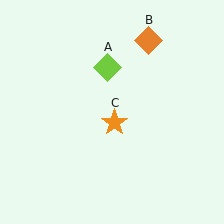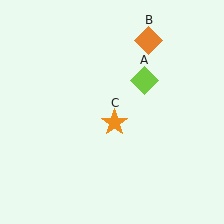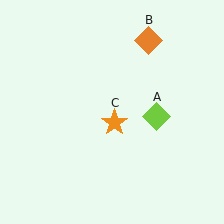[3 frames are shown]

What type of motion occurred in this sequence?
The lime diamond (object A) rotated clockwise around the center of the scene.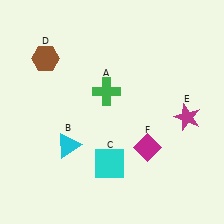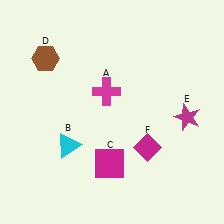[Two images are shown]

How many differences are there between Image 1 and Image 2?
There are 2 differences between the two images.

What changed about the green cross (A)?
In Image 1, A is green. In Image 2, it changed to magenta.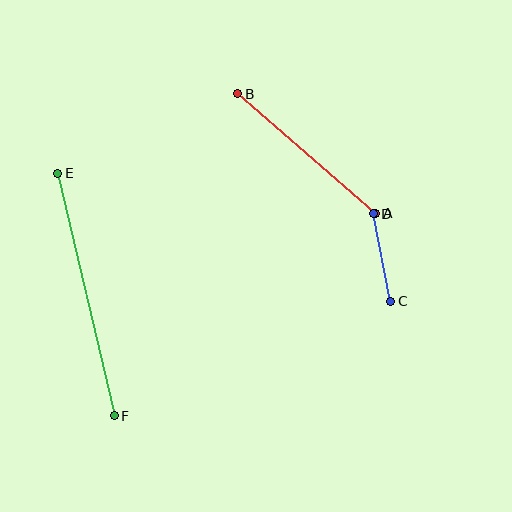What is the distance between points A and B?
The distance is approximately 183 pixels.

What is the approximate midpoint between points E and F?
The midpoint is at approximately (86, 294) pixels.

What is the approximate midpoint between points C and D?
The midpoint is at approximately (382, 257) pixels.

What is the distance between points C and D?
The distance is approximately 89 pixels.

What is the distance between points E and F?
The distance is approximately 249 pixels.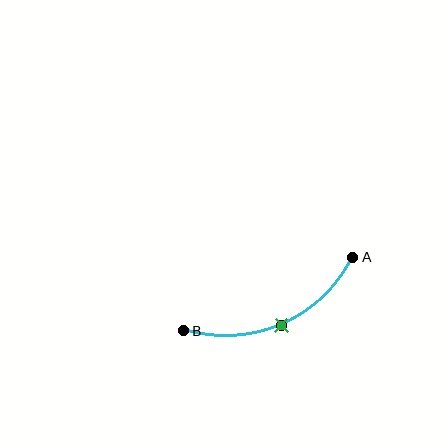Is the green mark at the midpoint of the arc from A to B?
Yes. The green mark lies on the arc at equal arc-length from both A and B — it is the arc midpoint.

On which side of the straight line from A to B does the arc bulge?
The arc bulges below the straight line connecting A and B.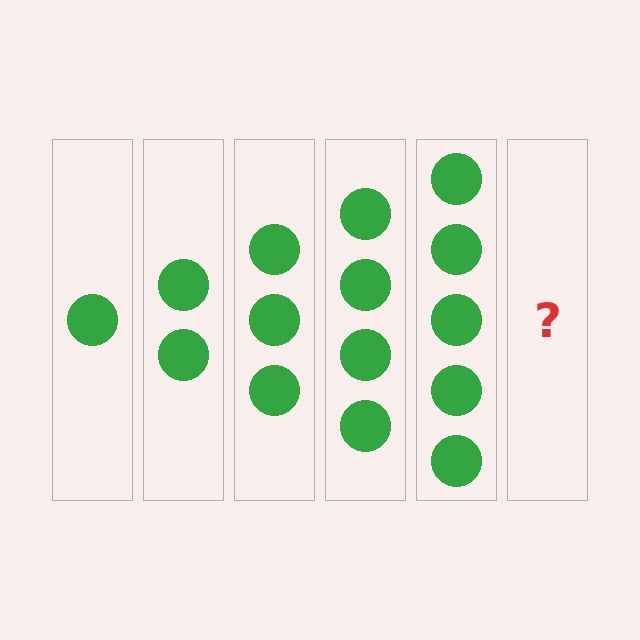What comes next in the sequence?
The next element should be 6 circles.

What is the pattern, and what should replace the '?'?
The pattern is that each step adds one more circle. The '?' should be 6 circles.